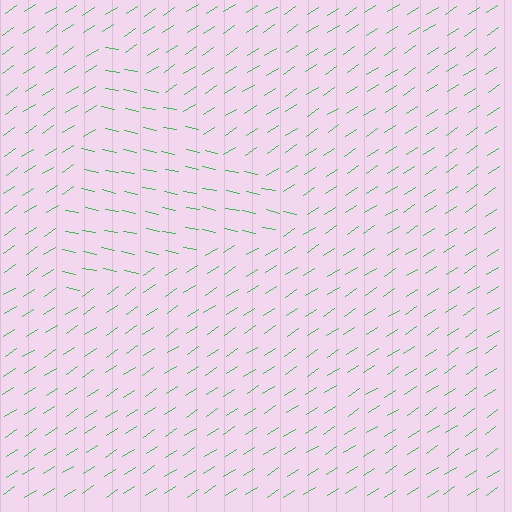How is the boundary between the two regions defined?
The boundary is defined purely by a change in line orientation (approximately 45 degrees difference). All lines are the same color and thickness.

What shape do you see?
I see a triangle.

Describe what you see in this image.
The image is filled with small green line segments. A triangle region in the image has lines oriented differently from the surrounding lines, creating a visible texture boundary.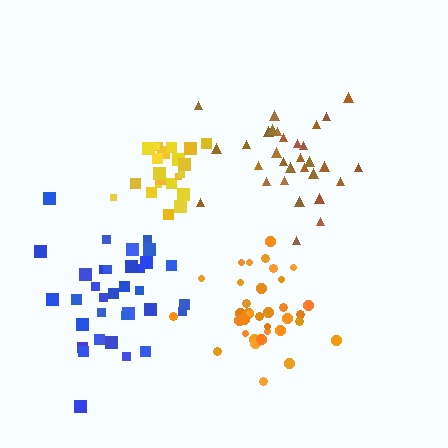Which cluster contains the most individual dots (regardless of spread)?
Orange (35).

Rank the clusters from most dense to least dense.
yellow, orange, blue, brown.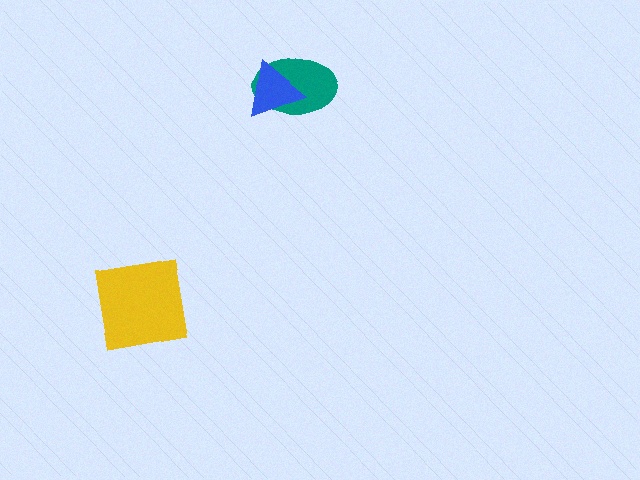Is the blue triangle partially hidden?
No, no other shape covers it.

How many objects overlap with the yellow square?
0 objects overlap with the yellow square.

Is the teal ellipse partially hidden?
Yes, it is partially covered by another shape.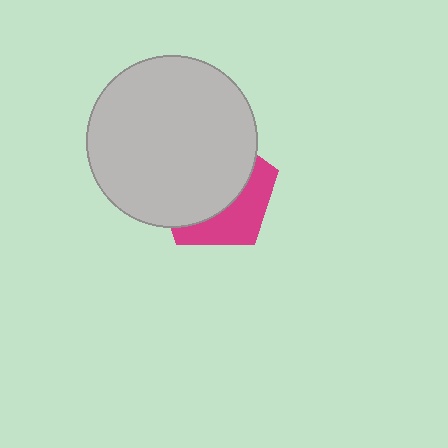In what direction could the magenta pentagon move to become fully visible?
The magenta pentagon could move toward the lower-right. That would shift it out from behind the light gray circle entirely.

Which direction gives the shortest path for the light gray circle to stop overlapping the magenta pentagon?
Moving toward the upper-left gives the shortest separation.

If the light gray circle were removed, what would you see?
You would see the complete magenta pentagon.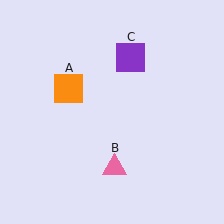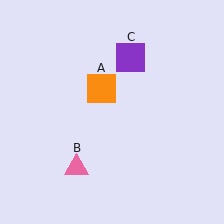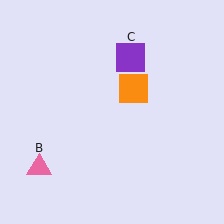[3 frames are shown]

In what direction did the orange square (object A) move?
The orange square (object A) moved right.